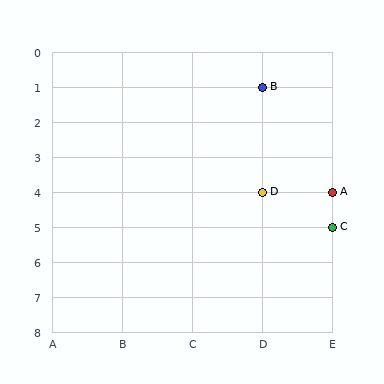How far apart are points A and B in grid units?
Points A and B are 1 column and 3 rows apart (about 3.2 grid units diagonally).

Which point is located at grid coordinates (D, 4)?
Point D is at (D, 4).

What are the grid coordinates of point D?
Point D is at grid coordinates (D, 4).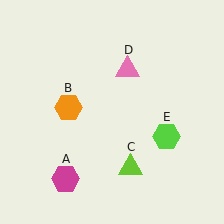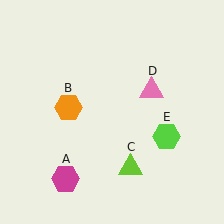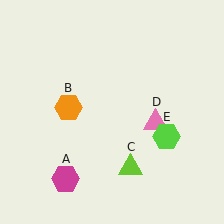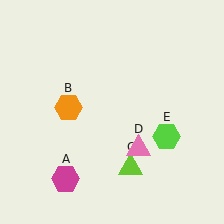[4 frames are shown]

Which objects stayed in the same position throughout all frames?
Magenta hexagon (object A) and orange hexagon (object B) and lime triangle (object C) and lime hexagon (object E) remained stationary.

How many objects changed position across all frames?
1 object changed position: pink triangle (object D).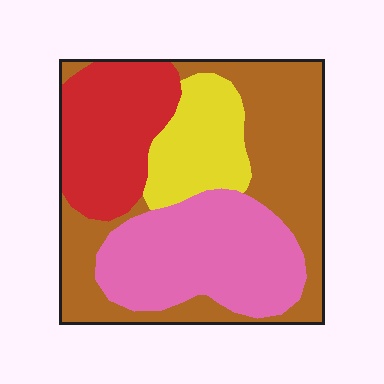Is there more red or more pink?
Pink.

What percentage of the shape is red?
Red takes up about one fifth (1/5) of the shape.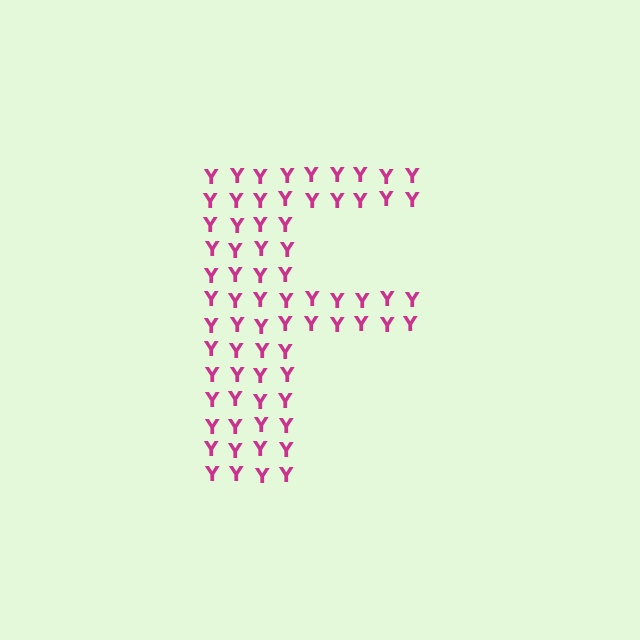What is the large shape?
The large shape is the letter F.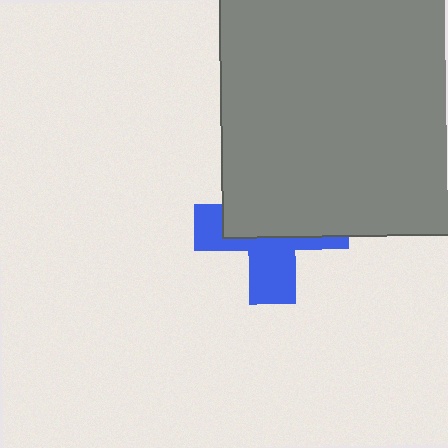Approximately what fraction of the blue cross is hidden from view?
Roughly 57% of the blue cross is hidden behind the gray square.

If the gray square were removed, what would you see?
You would see the complete blue cross.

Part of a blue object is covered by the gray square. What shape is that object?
It is a cross.